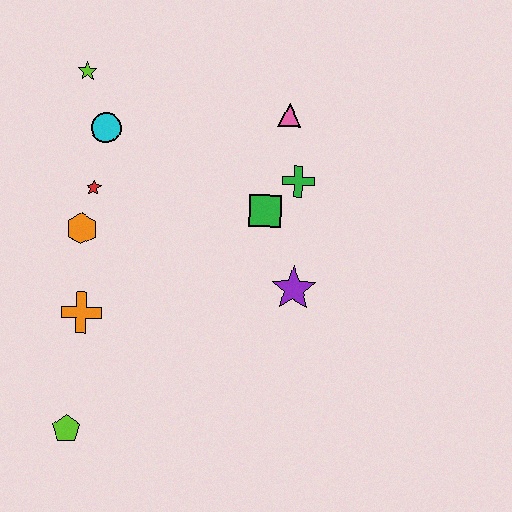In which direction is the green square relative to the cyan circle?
The green square is to the right of the cyan circle.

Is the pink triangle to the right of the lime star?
Yes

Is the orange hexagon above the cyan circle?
No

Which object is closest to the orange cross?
The orange hexagon is closest to the orange cross.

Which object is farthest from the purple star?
The lime star is farthest from the purple star.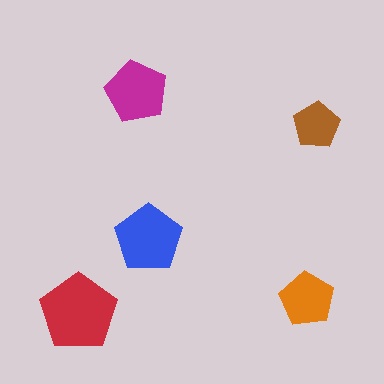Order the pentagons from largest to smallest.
the red one, the blue one, the magenta one, the orange one, the brown one.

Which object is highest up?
The magenta pentagon is topmost.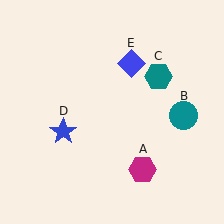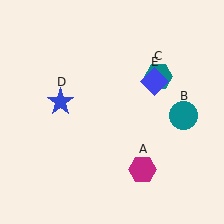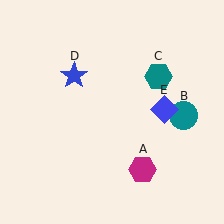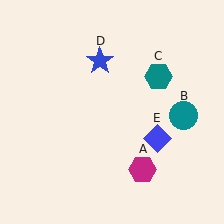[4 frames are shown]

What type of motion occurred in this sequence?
The blue star (object D), blue diamond (object E) rotated clockwise around the center of the scene.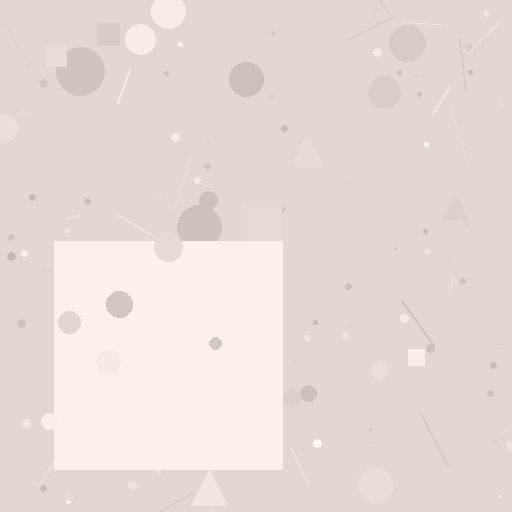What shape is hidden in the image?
A square is hidden in the image.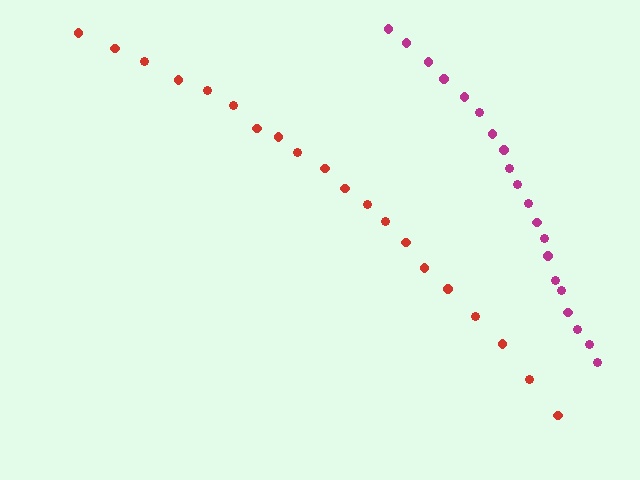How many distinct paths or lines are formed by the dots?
There are 2 distinct paths.